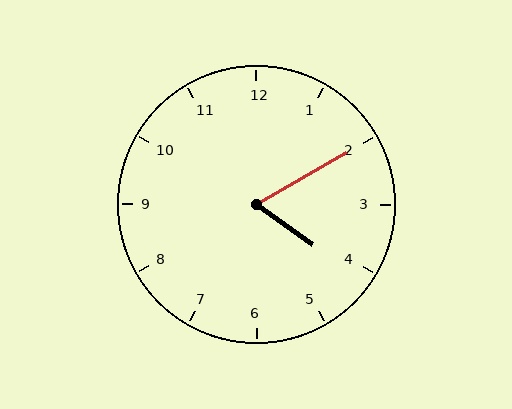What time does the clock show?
4:10.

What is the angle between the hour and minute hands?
Approximately 65 degrees.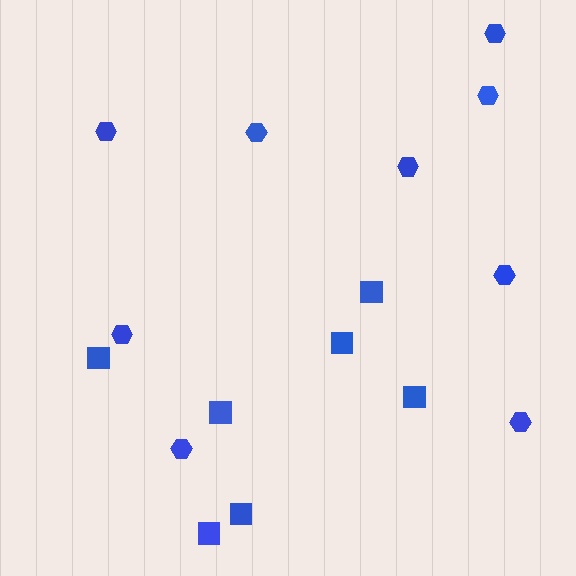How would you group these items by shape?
There are 2 groups: one group of hexagons (9) and one group of squares (7).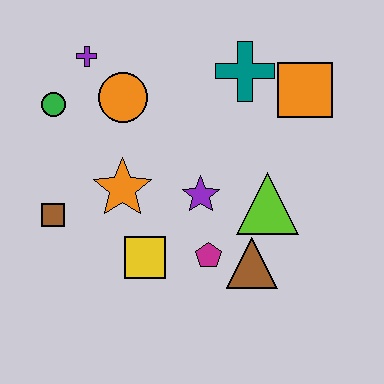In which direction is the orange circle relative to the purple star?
The orange circle is above the purple star.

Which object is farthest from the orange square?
The brown square is farthest from the orange square.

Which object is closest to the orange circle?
The purple cross is closest to the orange circle.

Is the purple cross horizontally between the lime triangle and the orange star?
No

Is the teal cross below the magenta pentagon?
No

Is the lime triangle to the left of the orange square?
Yes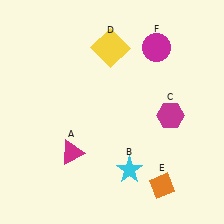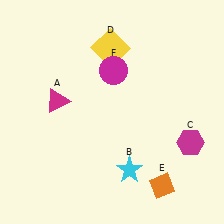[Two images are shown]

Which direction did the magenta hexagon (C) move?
The magenta hexagon (C) moved down.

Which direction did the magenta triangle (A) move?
The magenta triangle (A) moved up.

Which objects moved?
The objects that moved are: the magenta triangle (A), the magenta hexagon (C), the magenta circle (F).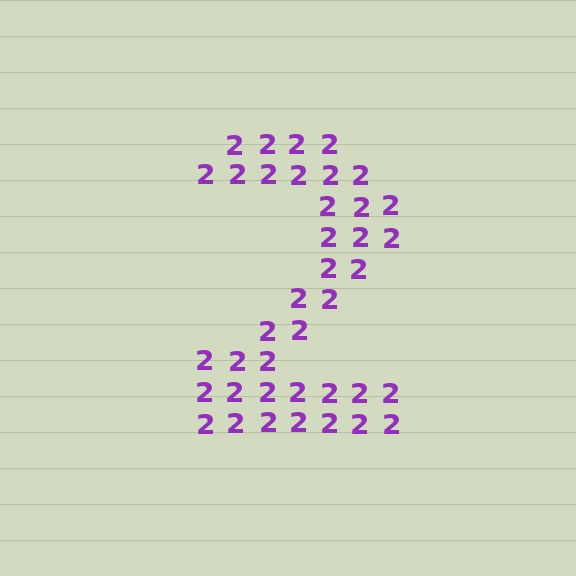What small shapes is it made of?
It is made of small digit 2's.